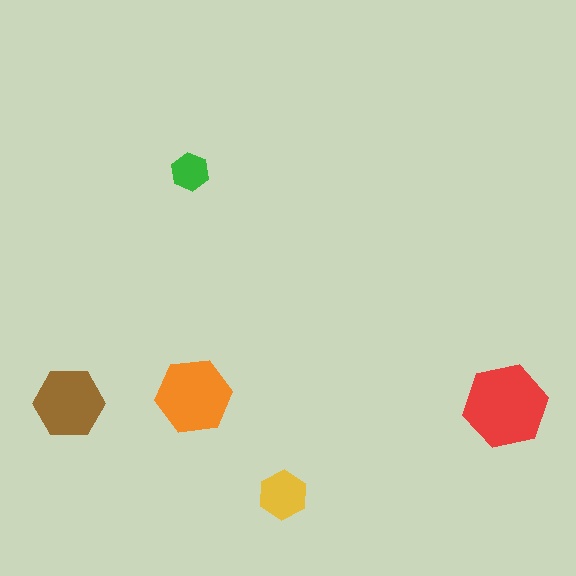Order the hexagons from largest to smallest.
the red one, the orange one, the brown one, the yellow one, the green one.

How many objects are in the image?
There are 5 objects in the image.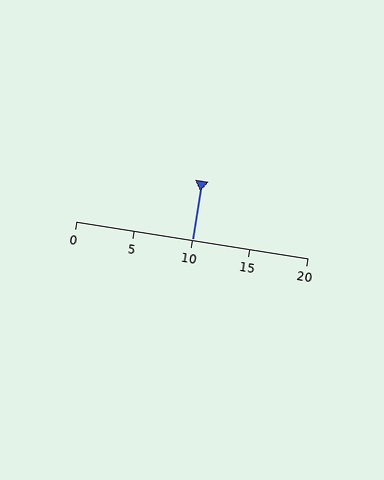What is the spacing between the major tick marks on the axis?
The major ticks are spaced 5 apart.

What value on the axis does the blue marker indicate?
The marker indicates approximately 10.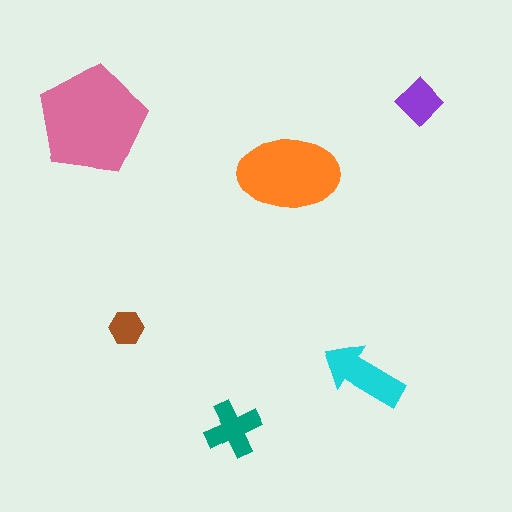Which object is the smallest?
The brown hexagon.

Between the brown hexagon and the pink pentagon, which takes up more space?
The pink pentagon.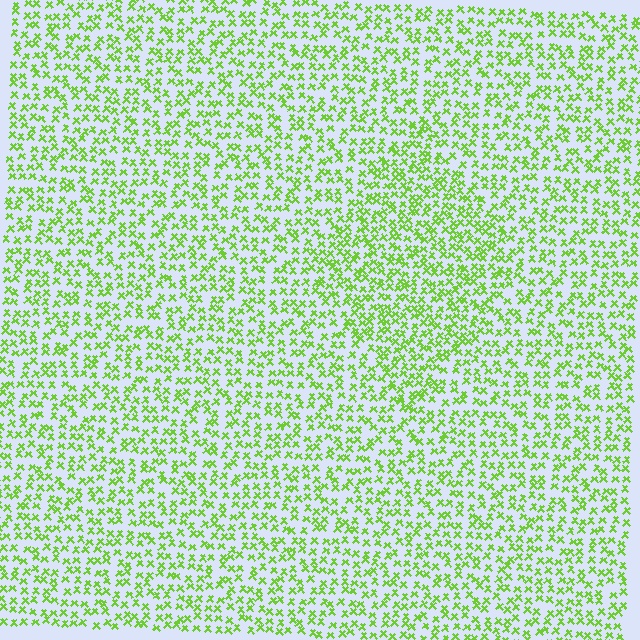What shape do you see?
I see a diamond.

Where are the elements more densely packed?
The elements are more densely packed inside the diamond boundary.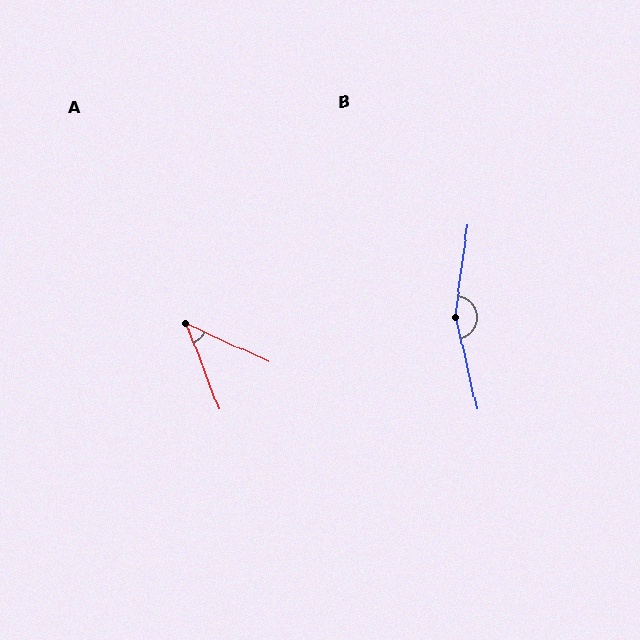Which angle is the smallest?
A, at approximately 45 degrees.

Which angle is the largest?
B, at approximately 159 degrees.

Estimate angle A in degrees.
Approximately 45 degrees.